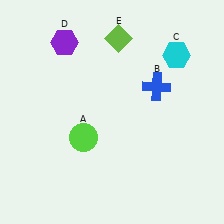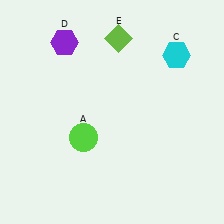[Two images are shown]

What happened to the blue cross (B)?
The blue cross (B) was removed in Image 2. It was in the top-right area of Image 1.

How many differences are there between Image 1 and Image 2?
There is 1 difference between the two images.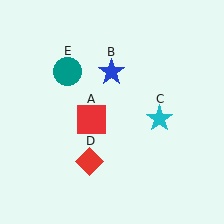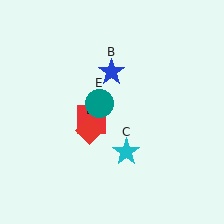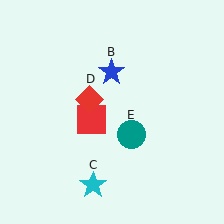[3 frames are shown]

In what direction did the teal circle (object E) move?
The teal circle (object E) moved down and to the right.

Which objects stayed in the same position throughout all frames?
Red square (object A) and blue star (object B) remained stationary.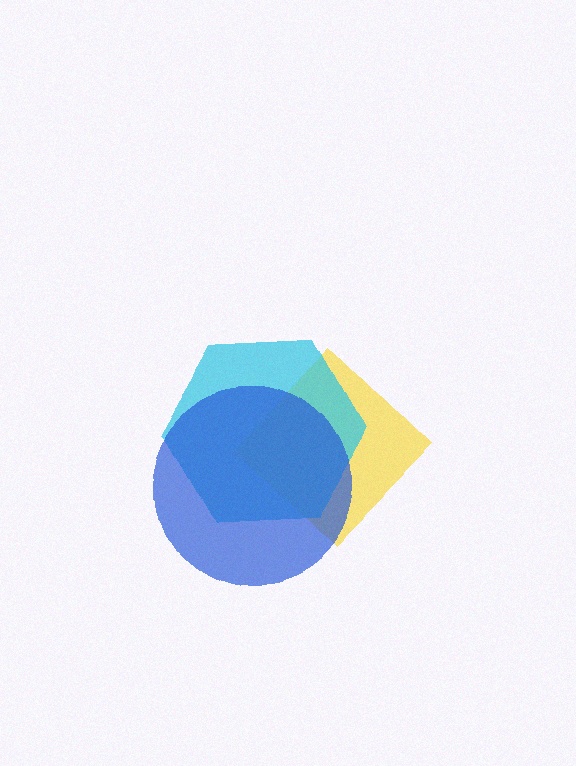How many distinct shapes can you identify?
There are 3 distinct shapes: a yellow diamond, a cyan hexagon, a blue circle.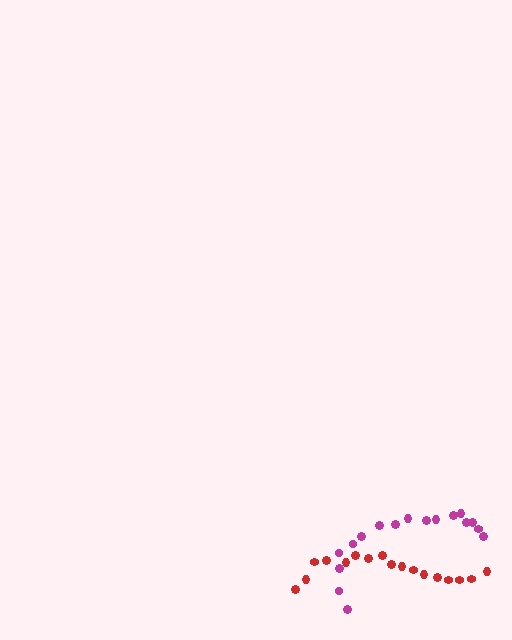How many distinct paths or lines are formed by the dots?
There are 2 distinct paths.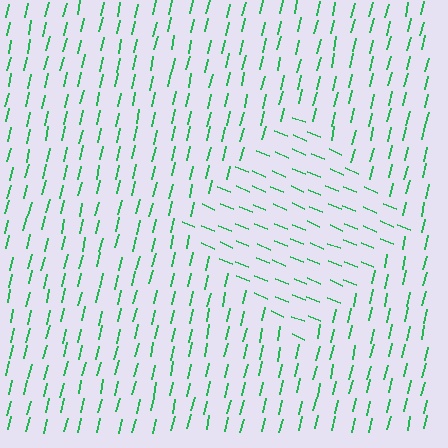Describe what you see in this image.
The image is filled with small green line segments. A diamond region in the image has lines oriented differently from the surrounding lines, creating a visible texture boundary.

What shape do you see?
I see a diamond.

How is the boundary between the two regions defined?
The boundary is defined purely by a change in line orientation (approximately 80 degrees difference). All lines are the same color and thickness.